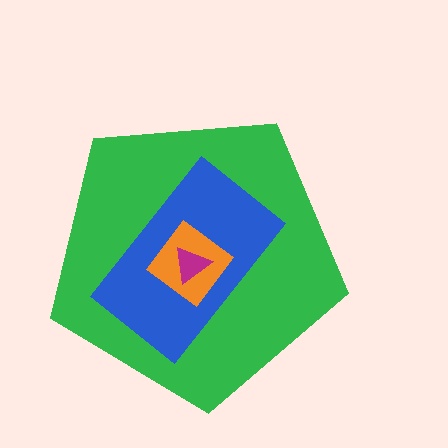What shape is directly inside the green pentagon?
The blue rectangle.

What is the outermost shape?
The green pentagon.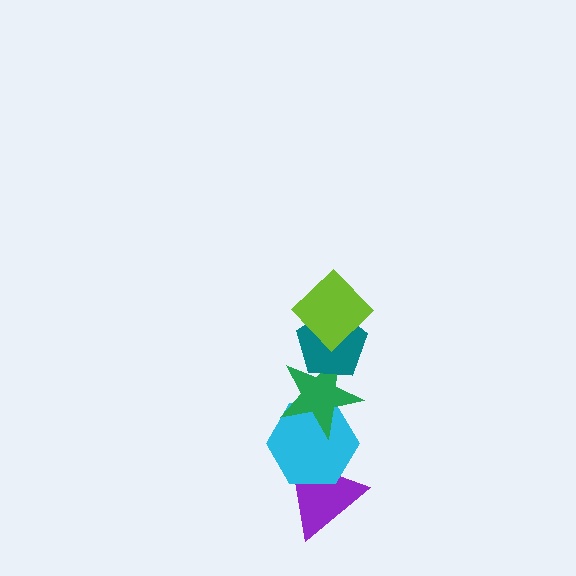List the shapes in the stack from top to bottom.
From top to bottom: the lime diamond, the teal pentagon, the green star, the cyan hexagon, the purple triangle.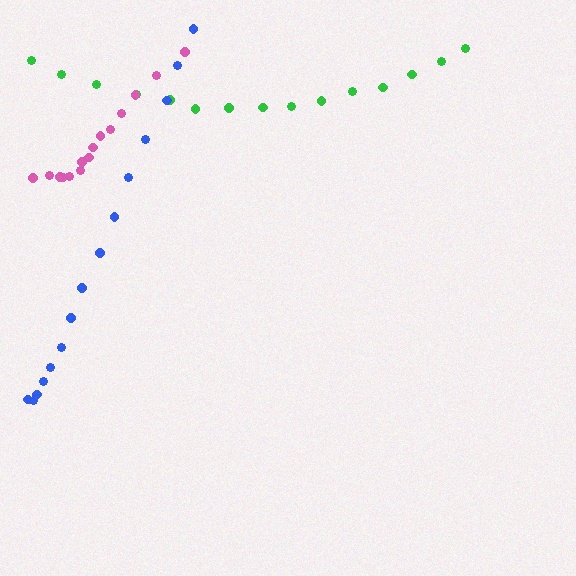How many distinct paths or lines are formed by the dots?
There are 3 distinct paths.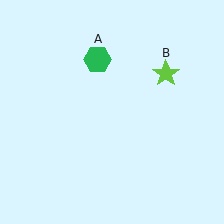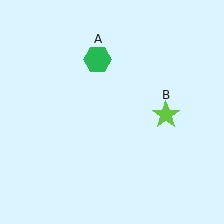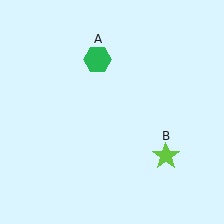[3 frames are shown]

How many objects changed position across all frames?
1 object changed position: lime star (object B).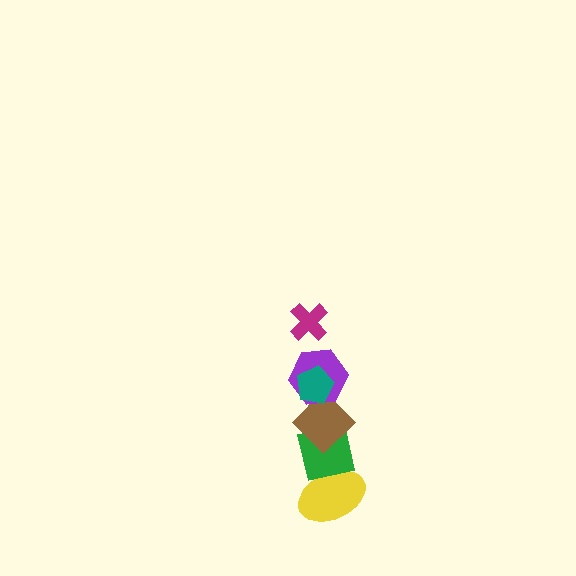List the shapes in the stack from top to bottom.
From top to bottom: the magenta cross, the teal pentagon, the purple hexagon, the brown diamond, the green square, the yellow ellipse.